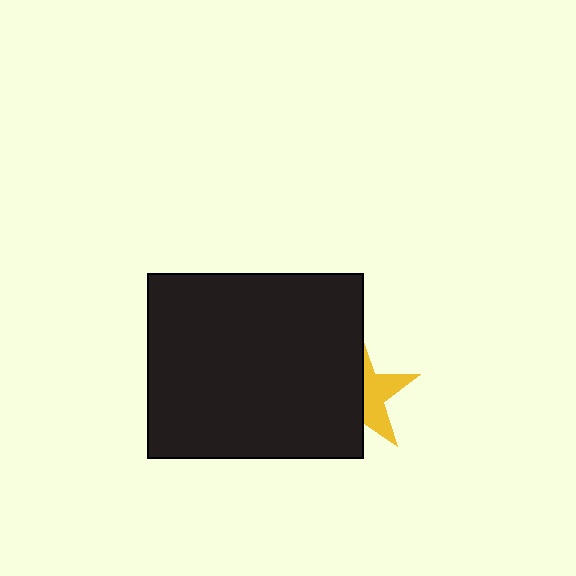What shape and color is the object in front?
The object in front is a black rectangle.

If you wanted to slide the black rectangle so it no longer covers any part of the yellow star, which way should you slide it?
Slide it left — that is the most direct way to separate the two shapes.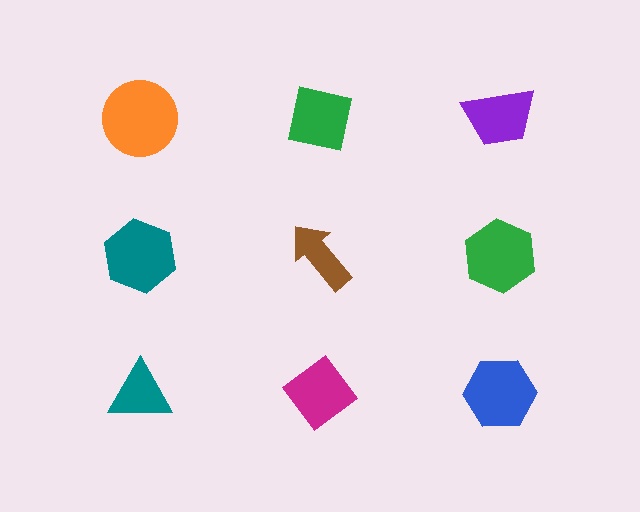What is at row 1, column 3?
A purple trapezoid.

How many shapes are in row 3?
3 shapes.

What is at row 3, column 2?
A magenta diamond.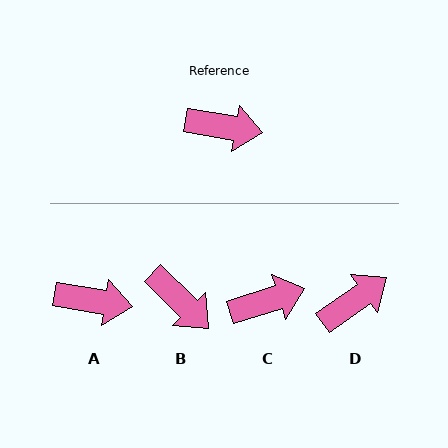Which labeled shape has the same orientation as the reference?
A.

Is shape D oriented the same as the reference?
No, it is off by about 45 degrees.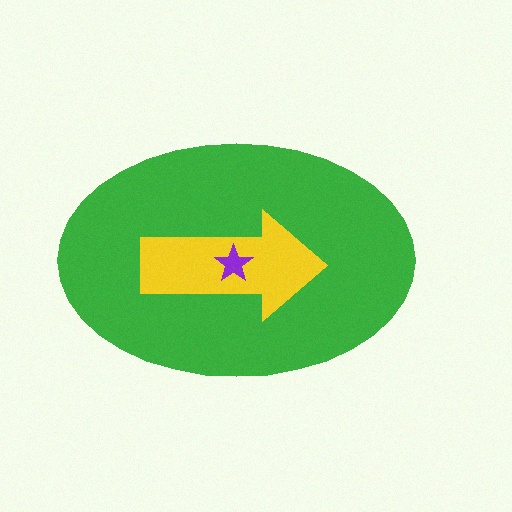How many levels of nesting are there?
3.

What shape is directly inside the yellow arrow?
The purple star.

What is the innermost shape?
The purple star.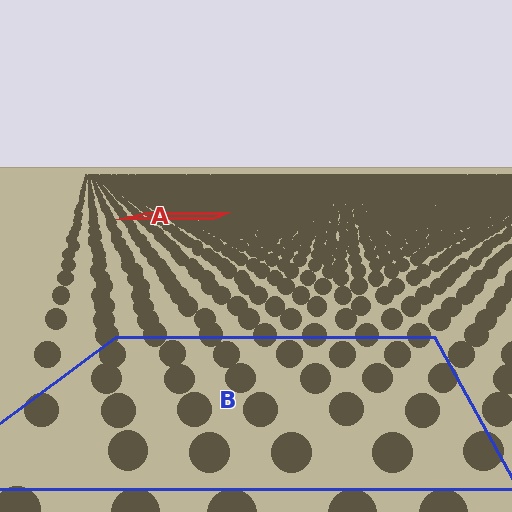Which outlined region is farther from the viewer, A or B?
Region A is farther from the viewer — the texture elements inside it appear smaller and more densely packed.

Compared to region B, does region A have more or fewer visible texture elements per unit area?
Region A has more texture elements per unit area — they are packed more densely because it is farther away.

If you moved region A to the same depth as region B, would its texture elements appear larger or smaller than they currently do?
They would appear larger. At a closer depth, the same texture elements are projected at a bigger on-screen size.